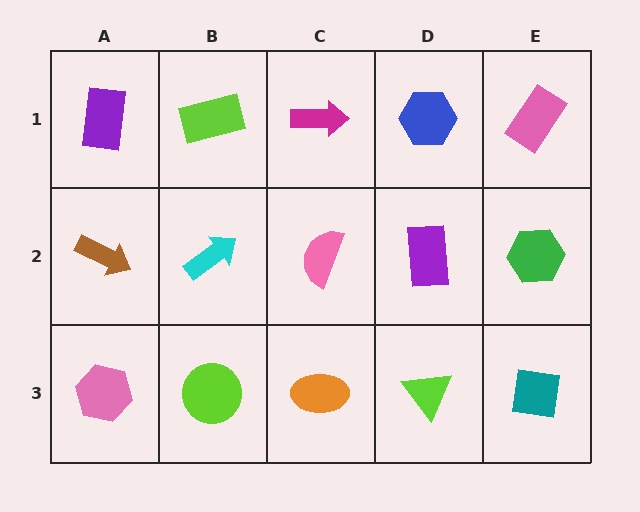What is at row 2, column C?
A pink semicircle.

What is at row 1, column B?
A lime rectangle.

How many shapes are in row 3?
5 shapes.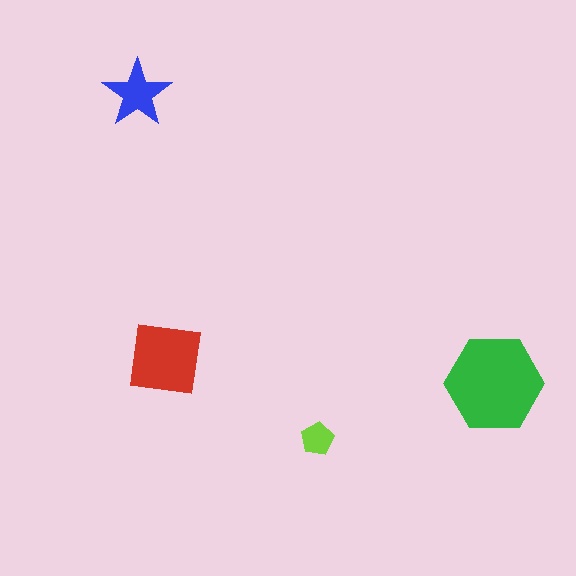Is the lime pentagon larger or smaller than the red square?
Smaller.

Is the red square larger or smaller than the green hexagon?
Smaller.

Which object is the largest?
The green hexagon.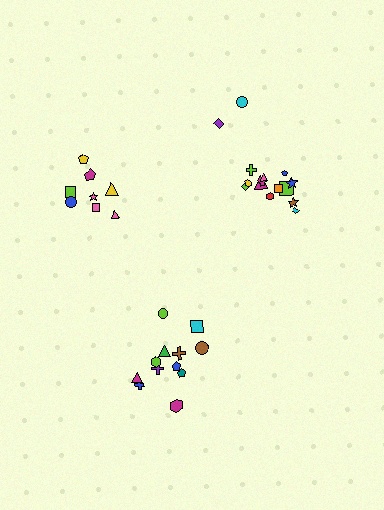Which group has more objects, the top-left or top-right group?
The top-right group.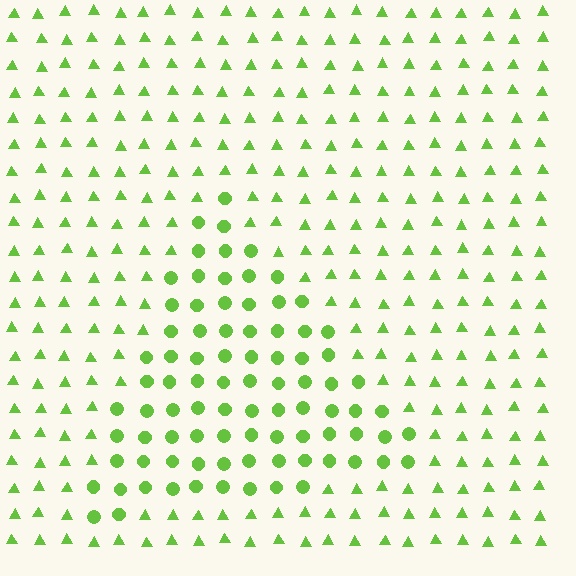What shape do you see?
I see a triangle.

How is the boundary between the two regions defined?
The boundary is defined by a change in element shape: circles inside vs. triangles outside. All elements share the same color and spacing.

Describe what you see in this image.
The image is filled with small lime elements arranged in a uniform grid. A triangle-shaped region contains circles, while the surrounding area contains triangles. The boundary is defined purely by the change in element shape.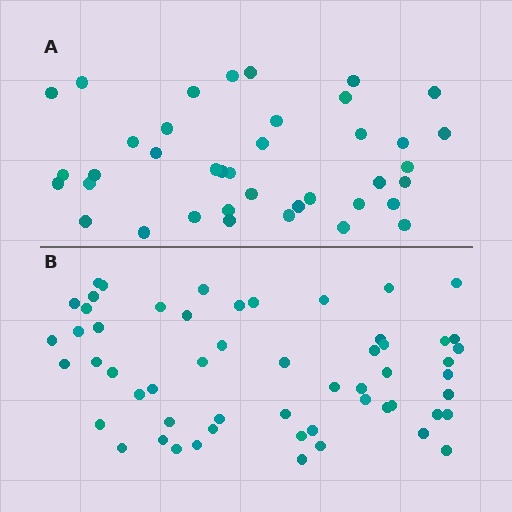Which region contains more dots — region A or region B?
Region B (the bottom region) has more dots.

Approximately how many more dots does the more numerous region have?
Region B has approximately 15 more dots than region A.